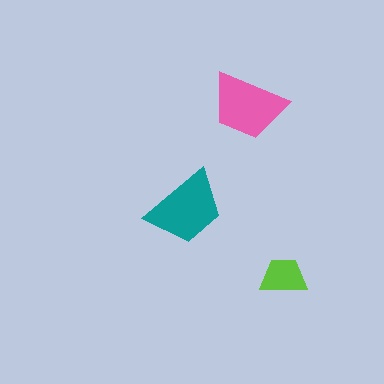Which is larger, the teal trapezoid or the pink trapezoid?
The teal one.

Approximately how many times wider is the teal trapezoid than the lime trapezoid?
About 1.5 times wider.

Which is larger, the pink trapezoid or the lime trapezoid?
The pink one.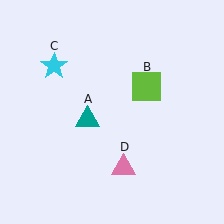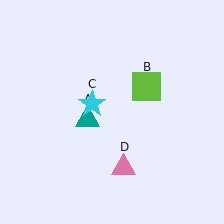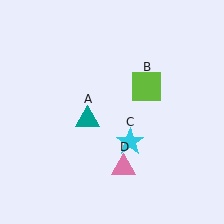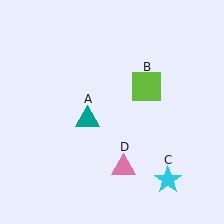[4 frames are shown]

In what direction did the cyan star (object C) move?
The cyan star (object C) moved down and to the right.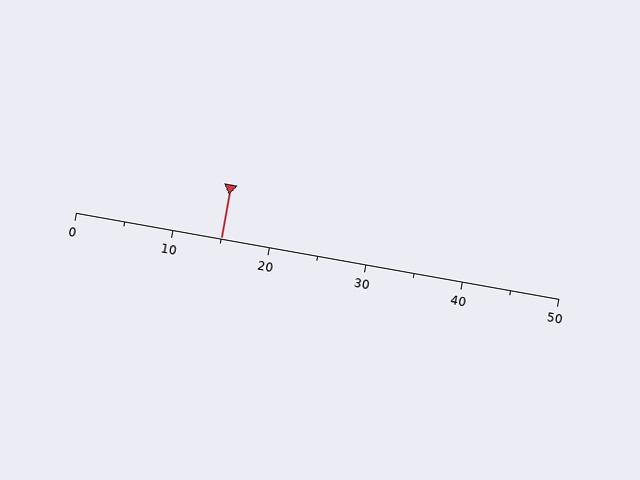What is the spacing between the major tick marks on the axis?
The major ticks are spaced 10 apart.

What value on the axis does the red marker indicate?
The marker indicates approximately 15.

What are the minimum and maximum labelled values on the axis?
The axis runs from 0 to 50.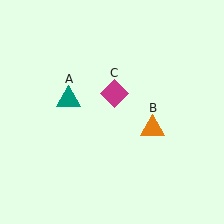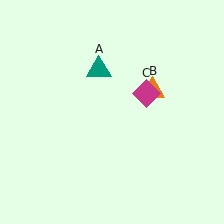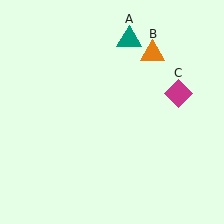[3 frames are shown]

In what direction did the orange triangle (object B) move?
The orange triangle (object B) moved up.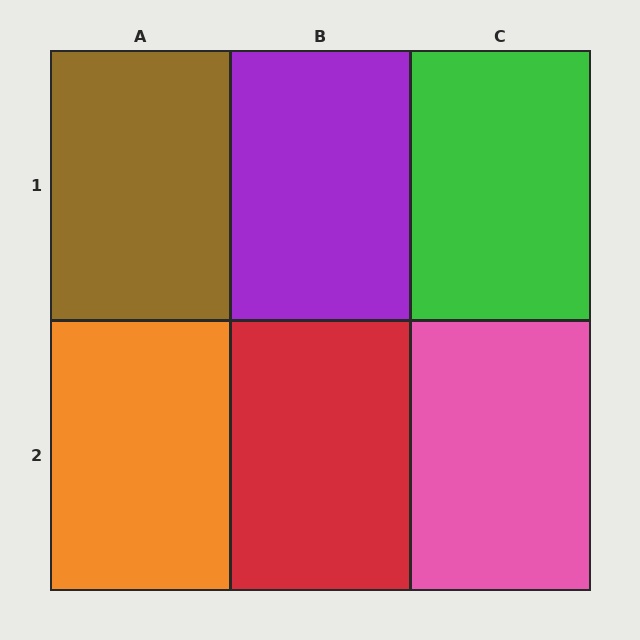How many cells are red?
1 cell is red.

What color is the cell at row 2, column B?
Red.